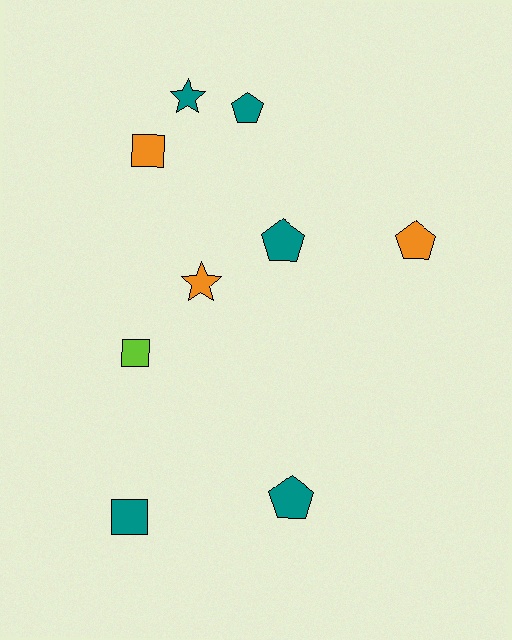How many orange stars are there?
There is 1 orange star.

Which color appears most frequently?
Teal, with 5 objects.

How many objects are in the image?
There are 9 objects.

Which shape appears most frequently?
Pentagon, with 4 objects.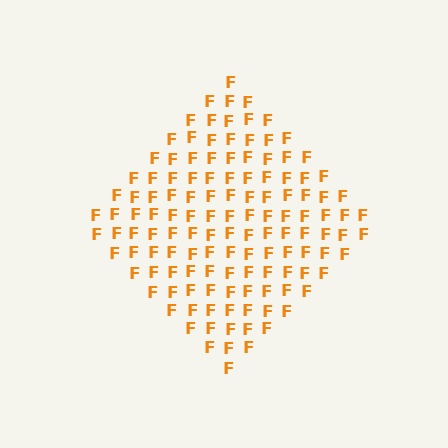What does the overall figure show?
The overall figure shows a diamond.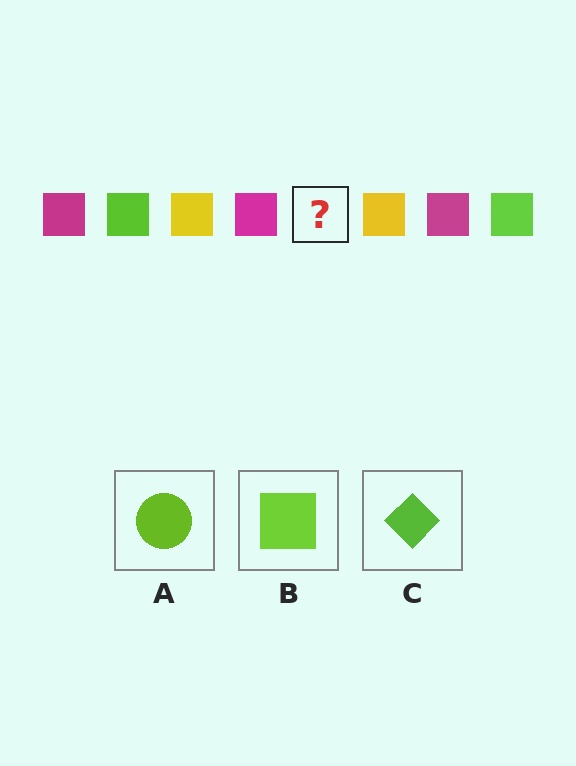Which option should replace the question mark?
Option B.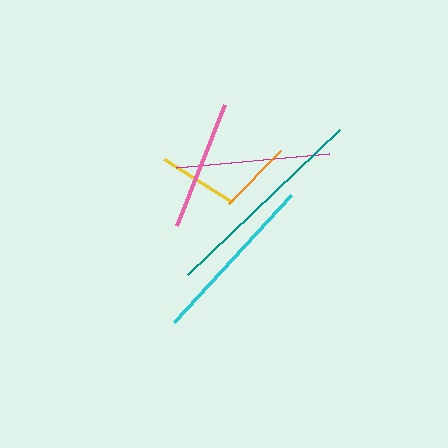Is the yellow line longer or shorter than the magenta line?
The magenta line is longer than the yellow line.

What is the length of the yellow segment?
The yellow segment is approximately 81 pixels long.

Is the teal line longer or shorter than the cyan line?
The teal line is longer than the cyan line.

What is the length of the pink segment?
The pink segment is approximately 130 pixels long.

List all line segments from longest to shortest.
From longest to shortest: teal, cyan, magenta, pink, yellow, orange.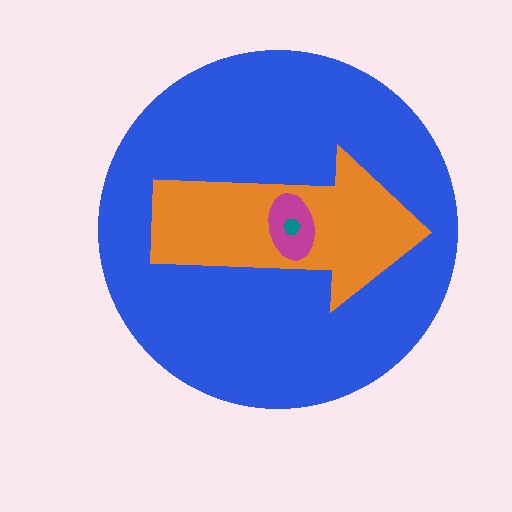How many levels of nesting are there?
4.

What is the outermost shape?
The blue circle.